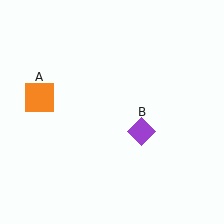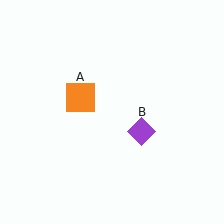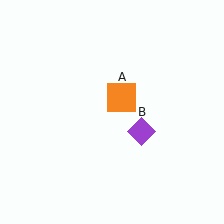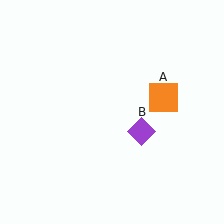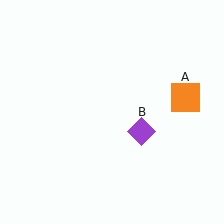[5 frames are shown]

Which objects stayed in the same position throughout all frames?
Purple diamond (object B) remained stationary.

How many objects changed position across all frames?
1 object changed position: orange square (object A).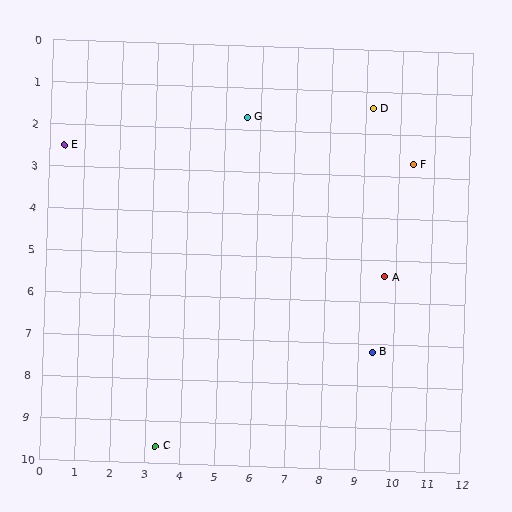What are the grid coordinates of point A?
Point A is at approximately (9.7, 5.4).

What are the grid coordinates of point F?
Point F is at approximately (10.4, 2.7).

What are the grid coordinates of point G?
Point G is at approximately (5.6, 1.7).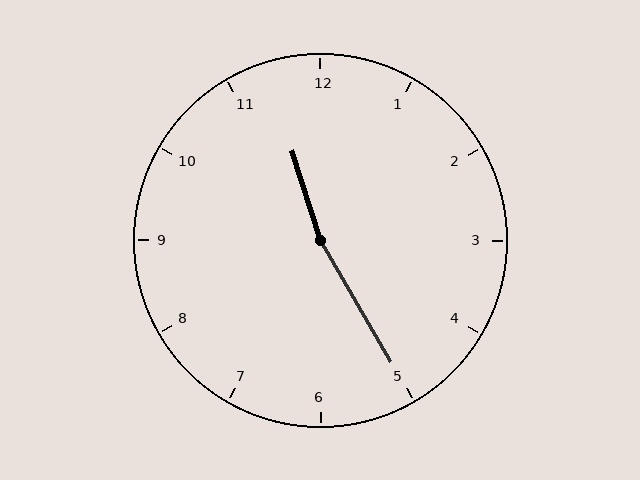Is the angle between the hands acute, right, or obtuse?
It is obtuse.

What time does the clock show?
11:25.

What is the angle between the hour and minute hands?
Approximately 168 degrees.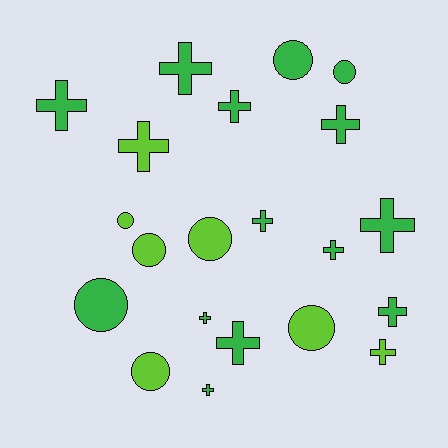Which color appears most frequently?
Green, with 14 objects.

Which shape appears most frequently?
Cross, with 13 objects.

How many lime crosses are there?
There are 2 lime crosses.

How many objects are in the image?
There are 21 objects.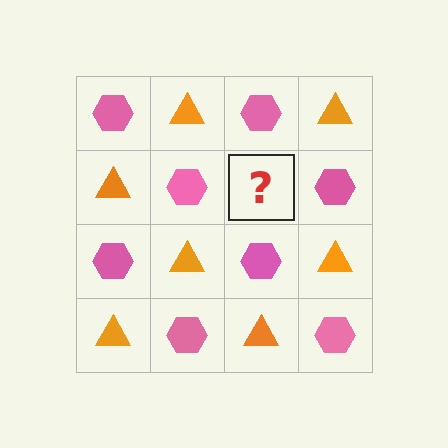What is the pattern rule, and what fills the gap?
The rule is that it alternates pink hexagon and orange triangle in a checkerboard pattern. The gap should be filled with an orange triangle.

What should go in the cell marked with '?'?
The missing cell should contain an orange triangle.